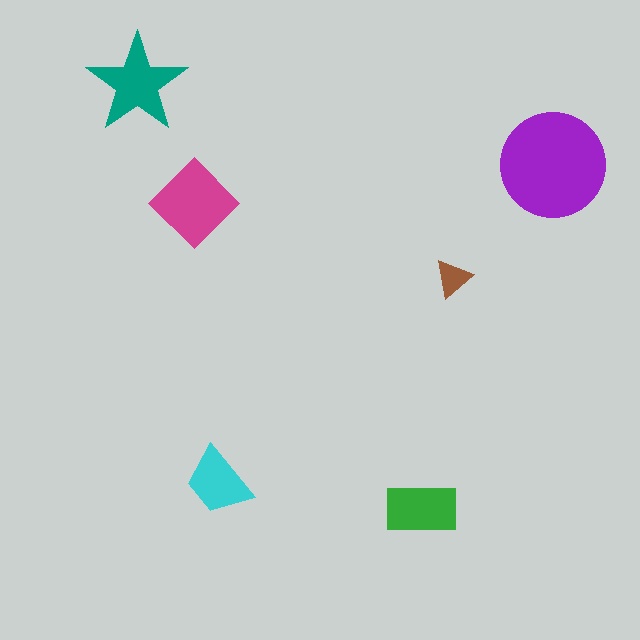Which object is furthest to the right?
The purple circle is rightmost.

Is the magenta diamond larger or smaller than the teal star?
Larger.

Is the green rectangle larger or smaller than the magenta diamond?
Smaller.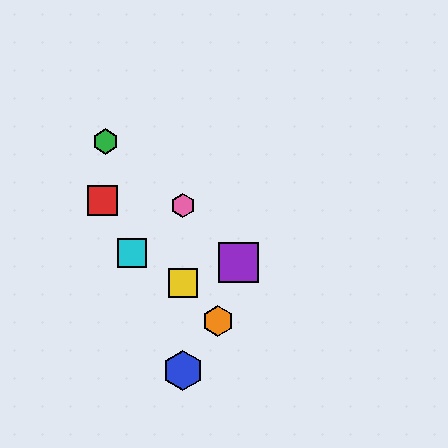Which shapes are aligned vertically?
The blue hexagon, the yellow square, the pink hexagon are aligned vertically.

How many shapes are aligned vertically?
3 shapes (the blue hexagon, the yellow square, the pink hexagon) are aligned vertically.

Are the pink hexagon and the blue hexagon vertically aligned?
Yes, both are at x≈183.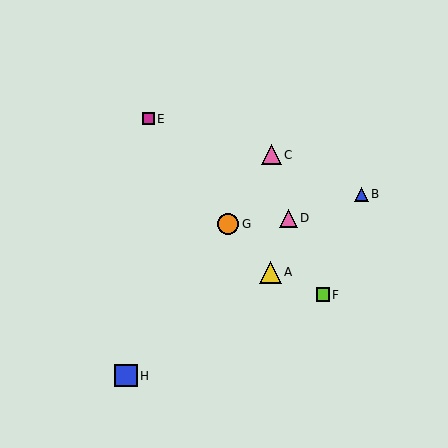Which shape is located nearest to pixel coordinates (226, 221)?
The orange circle (labeled G) at (228, 224) is nearest to that location.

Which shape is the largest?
The blue square (labeled H) is the largest.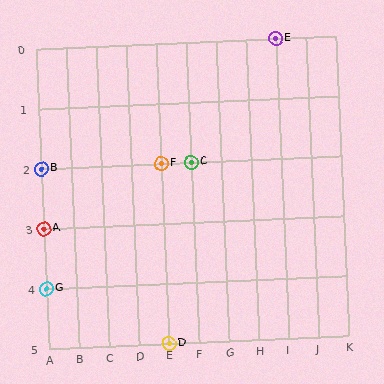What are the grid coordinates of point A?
Point A is at grid coordinates (A, 3).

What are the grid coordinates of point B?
Point B is at grid coordinates (A, 2).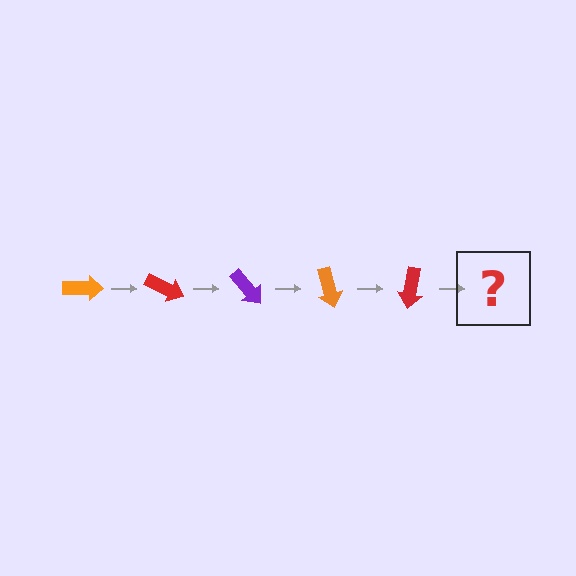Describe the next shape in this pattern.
It should be a purple arrow, rotated 125 degrees from the start.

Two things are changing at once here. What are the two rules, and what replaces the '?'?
The two rules are that it rotates 25 degrees each step and the color cycles through orange, red, and purple. The '?' should be a purple arrow, rotated 125 degrees from the start.